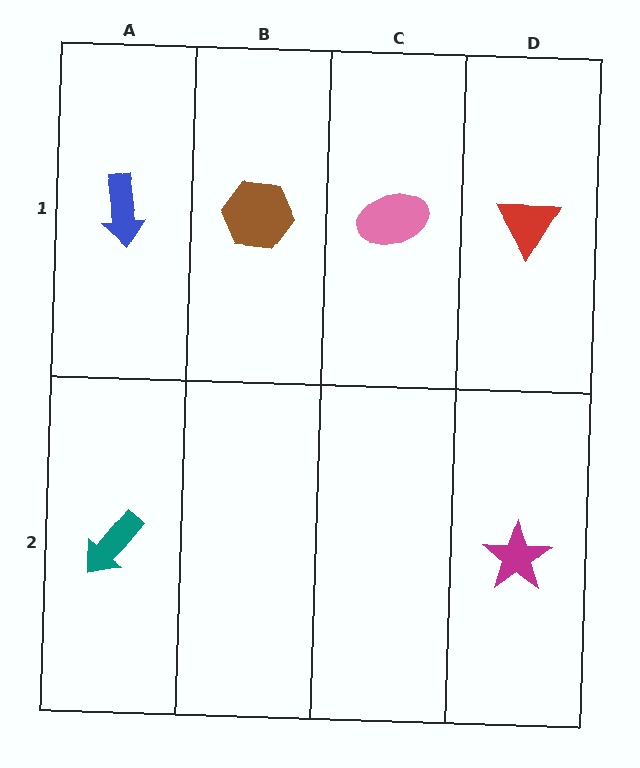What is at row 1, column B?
A brown hexagon.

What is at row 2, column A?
A teal arrow.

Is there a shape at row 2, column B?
No, that cell is empty.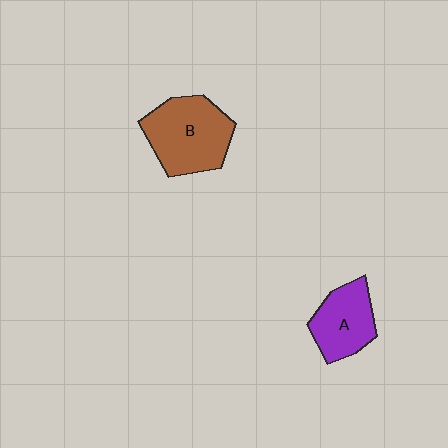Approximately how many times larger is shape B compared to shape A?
Approximately 1.4 times.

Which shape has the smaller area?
Shape A (purple).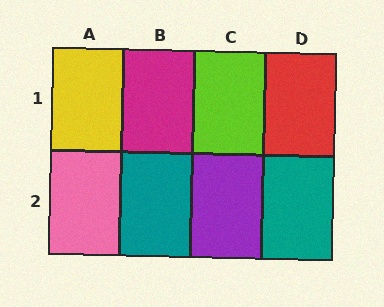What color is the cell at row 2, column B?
Teal.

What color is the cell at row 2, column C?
Purple.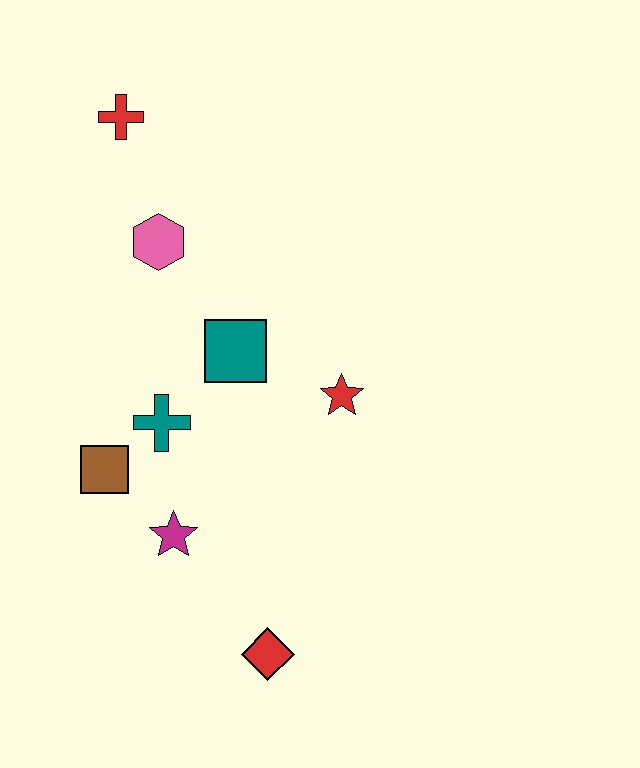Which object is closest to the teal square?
The teal cross is closest to the teal square.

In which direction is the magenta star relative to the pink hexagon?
The magenta star is below the pink hexagon.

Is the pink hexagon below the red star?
No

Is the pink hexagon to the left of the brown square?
No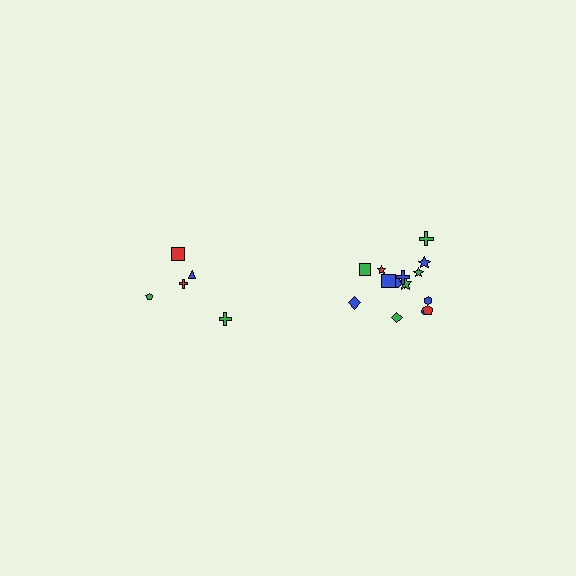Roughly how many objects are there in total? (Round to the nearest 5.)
Roughly 20 objects in total.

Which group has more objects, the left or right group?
The right group.